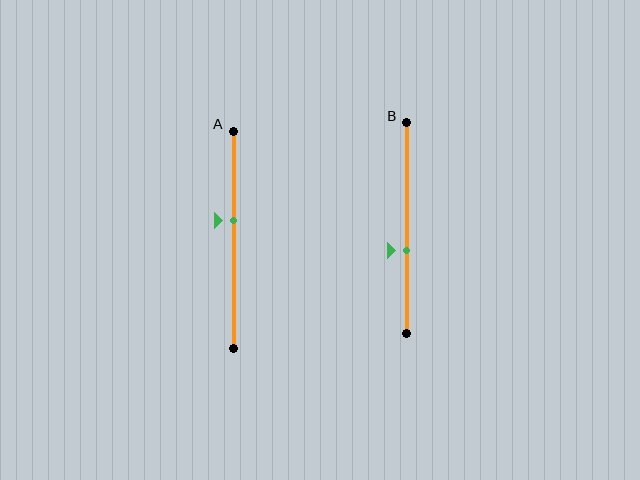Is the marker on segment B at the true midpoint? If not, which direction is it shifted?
No, the marker on segment B is shifted downward by about 10% of the segment length.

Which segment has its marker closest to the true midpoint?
Segment A has its marker closest to the true midpoint.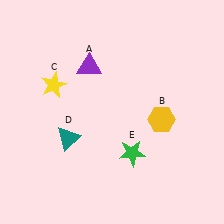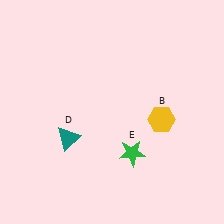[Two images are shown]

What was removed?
The purple triangle (A), the yellow star (C) were removed in Image 2.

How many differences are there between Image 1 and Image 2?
There are 2 differences between the two images.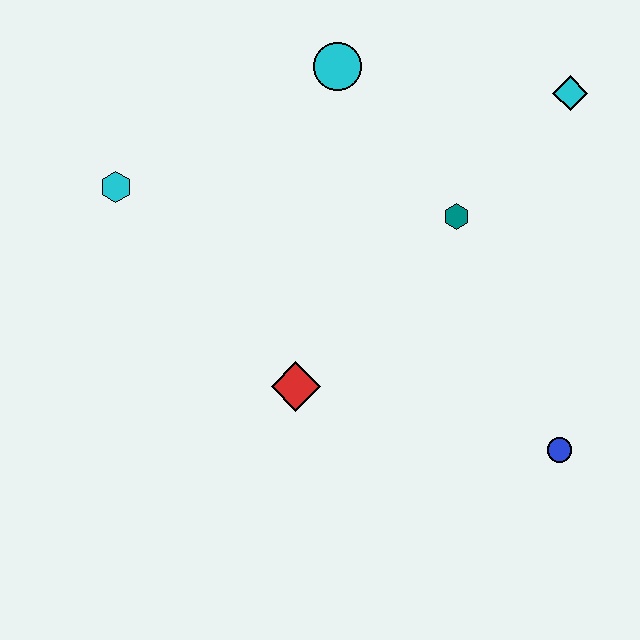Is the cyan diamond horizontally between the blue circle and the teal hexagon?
No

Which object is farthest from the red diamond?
The cyan diamond is farthest from the red diamond.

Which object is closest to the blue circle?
The teal hexagon is closest to the blue circle.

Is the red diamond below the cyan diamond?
Yes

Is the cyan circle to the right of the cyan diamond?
No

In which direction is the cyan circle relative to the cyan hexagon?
The cyan circle is to the right of the cyan hexagon.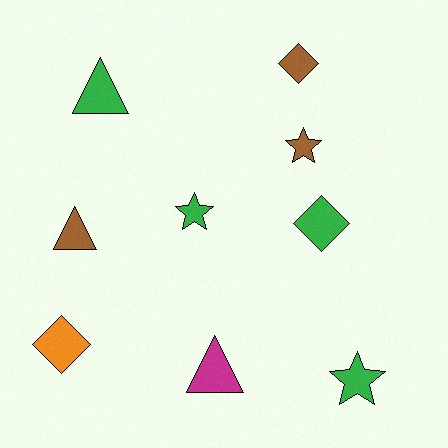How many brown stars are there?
There is 1 brown star.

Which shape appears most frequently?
Triangle, with 3 objects.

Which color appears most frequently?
Green, with 4 objects.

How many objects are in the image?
There are 9 objects.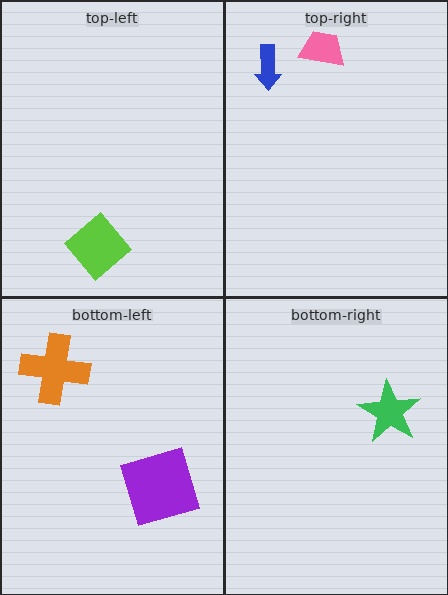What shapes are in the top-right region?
The pink trapezoid, the blue arrow.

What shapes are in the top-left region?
The lime diamond.